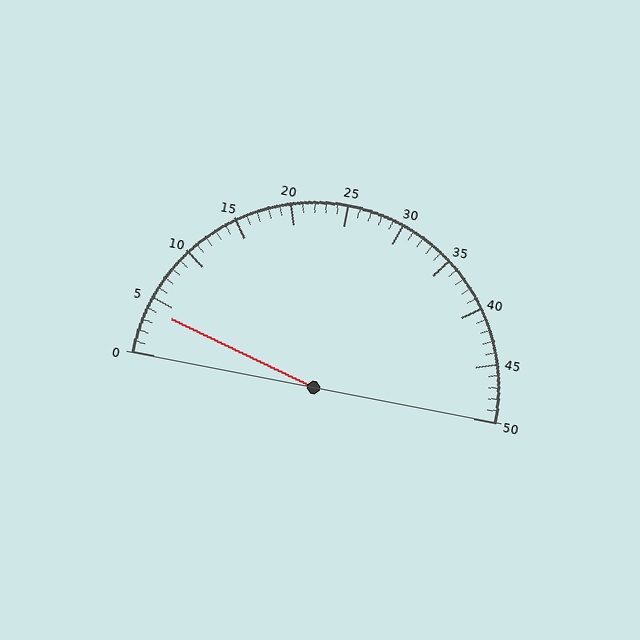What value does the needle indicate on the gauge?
The needle indicates approximately 4.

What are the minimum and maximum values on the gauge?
The gauge ranges from 0 to 50.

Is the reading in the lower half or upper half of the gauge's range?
The reading is in the lower half of the range (0 to 50).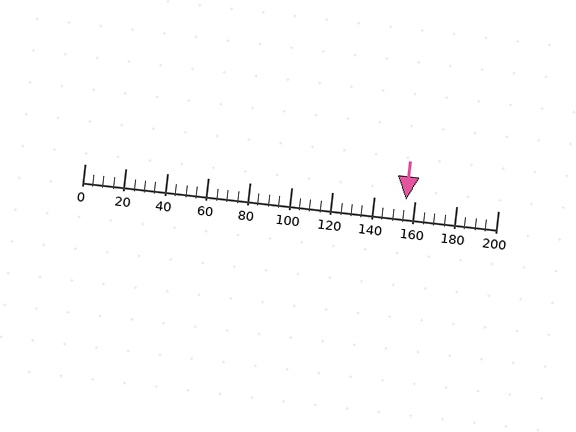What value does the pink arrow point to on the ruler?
The pink arrow points to approximately 155.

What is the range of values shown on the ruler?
The ruler shows values from 0 to 200.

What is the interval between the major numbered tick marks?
The major tick marks are spaced 20 units apart.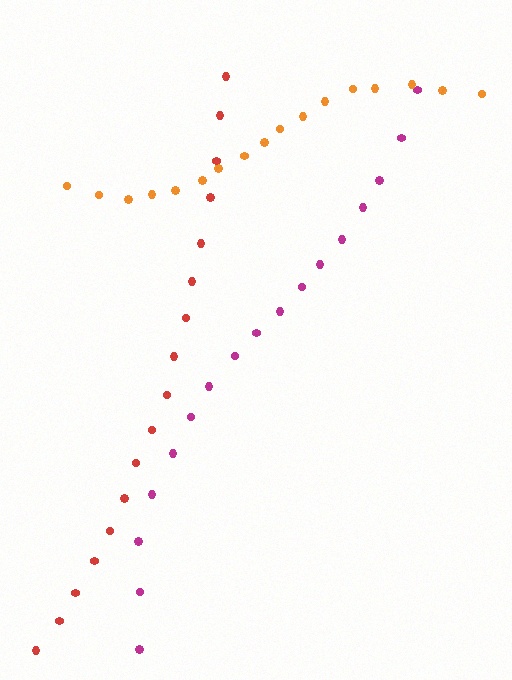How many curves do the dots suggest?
There are 3 distinct paths.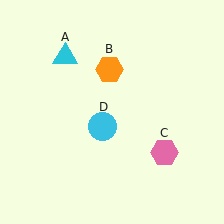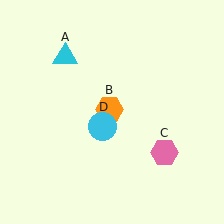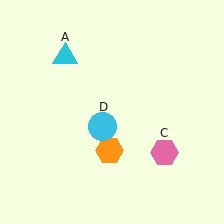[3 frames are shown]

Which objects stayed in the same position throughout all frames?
Cyan triangle (object A) and pink hexagon (object C) and cyan circle (object D) remained stationary.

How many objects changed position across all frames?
1 object changed position: orange hexagon (object B).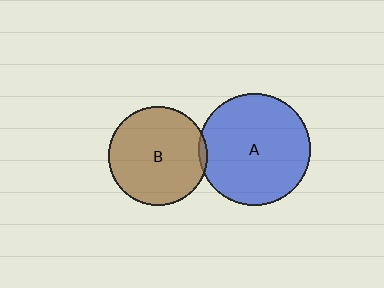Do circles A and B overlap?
Yes.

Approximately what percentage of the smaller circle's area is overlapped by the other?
Approximately 5%.